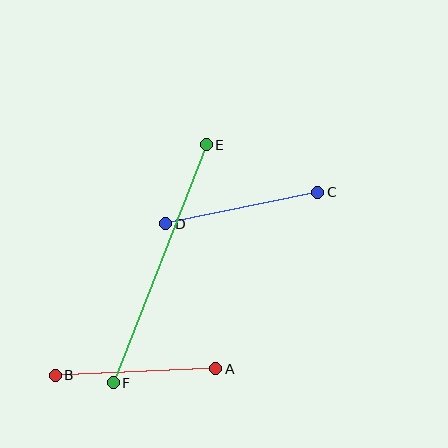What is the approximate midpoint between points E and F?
The midpoint is at approximately (160, 264) pixels.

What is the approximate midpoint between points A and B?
The midpoint is at approximately (135, 372) pixels.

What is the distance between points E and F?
The distance is approximately 256 pixels.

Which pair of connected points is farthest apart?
Points E and F are farthest apart.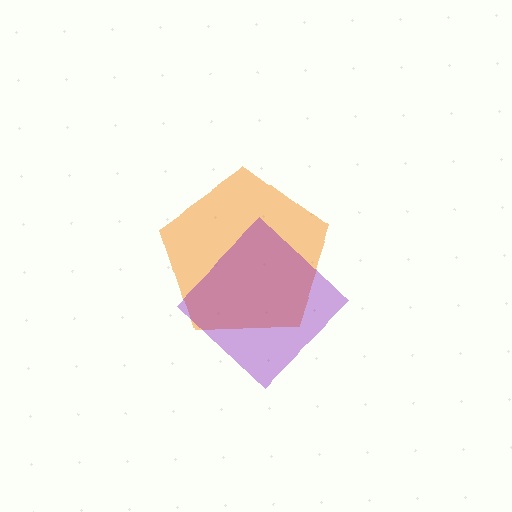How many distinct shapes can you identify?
There are 2 distinct shapes: an orange pentagon, a purple diamond.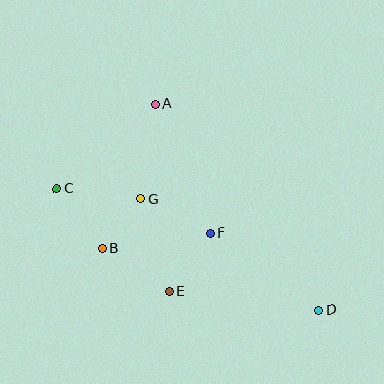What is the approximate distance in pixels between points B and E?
The distance between B and E is approximately 80 pixels.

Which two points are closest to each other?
Points B and G are closest to each other.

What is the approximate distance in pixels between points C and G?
The distance between C and G is approximately 85 pixels.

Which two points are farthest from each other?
Points C and D are farthest from each other.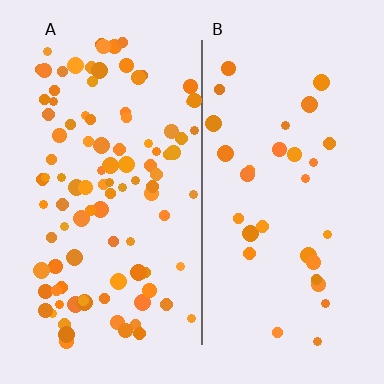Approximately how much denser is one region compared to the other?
Approximately 3.2× — region A over region B.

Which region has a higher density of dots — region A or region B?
A (the left).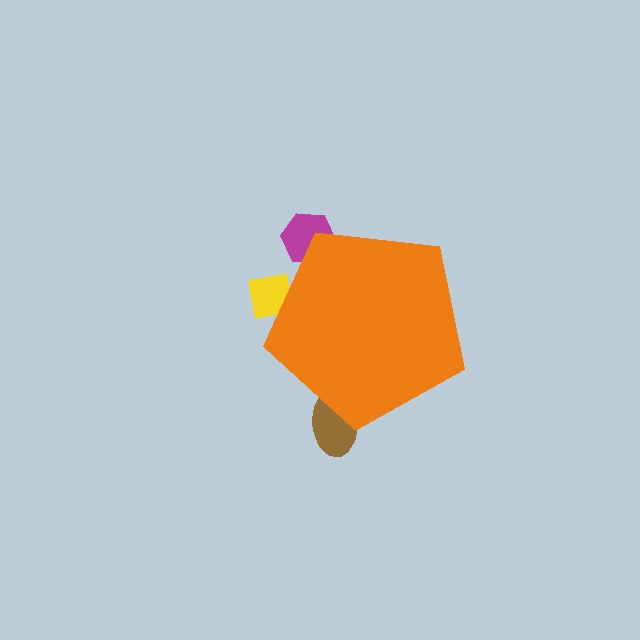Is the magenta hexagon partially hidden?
Yes, the magenta hexagon is partially hidden behind the orange pentagon.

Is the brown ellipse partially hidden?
Yes, the brown ellipse is partially hidden behind the orange pentagon.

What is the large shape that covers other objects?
An orange pentagon.